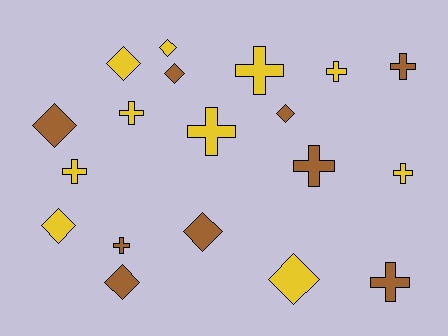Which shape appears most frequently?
Cross, with 10 objects.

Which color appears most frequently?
Yellow, with 10 objects.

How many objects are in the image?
There are 19 objects.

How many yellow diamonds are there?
There are 4 yellow diamonds.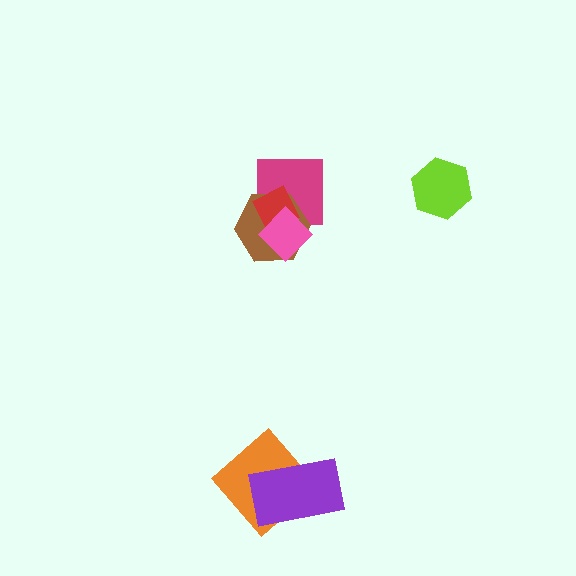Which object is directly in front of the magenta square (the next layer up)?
The brown hexagon is directly in front of the magenta square.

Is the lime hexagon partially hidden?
No, no other shape covers it.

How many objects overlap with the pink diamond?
3 objects overlap with the pink diamond.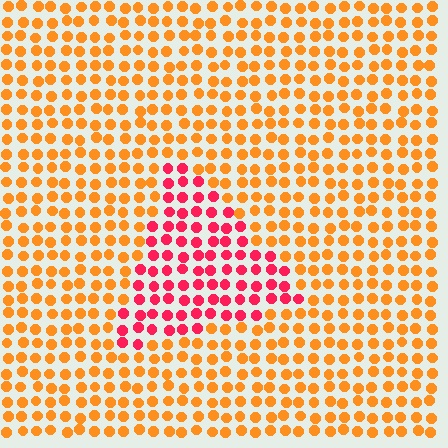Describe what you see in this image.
The image is filled with small orange elements in a uniform arrangement. A triangle-shaped region is visible where the elements are tinted to a slightly different hue, forming a subtle color boundary.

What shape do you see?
I see a triangle.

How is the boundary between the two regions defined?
The boundary is defined purely by a slight shift in hue (about 47 degrees). Spacing, size, and orientation are identical on both sides.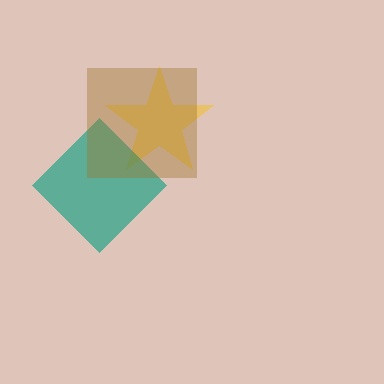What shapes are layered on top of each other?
The layered shapes are: a yellow star, a teal diamond, a brown square.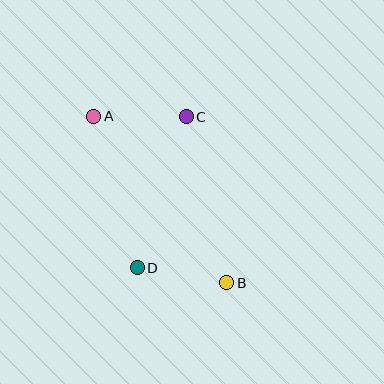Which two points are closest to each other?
Points B and D are closest to each other.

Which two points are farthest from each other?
Points A and B are farthest from each other.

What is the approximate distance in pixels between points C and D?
The distance between C and D is approximately 159 pixels.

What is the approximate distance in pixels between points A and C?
The distance between A and C is approximately 93 pixels.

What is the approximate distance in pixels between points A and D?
The distance between A and D is approximately 158 pixels.